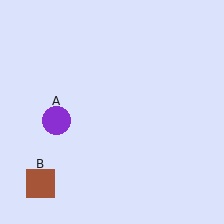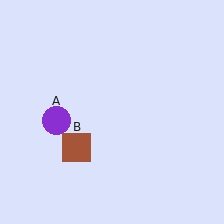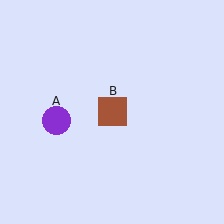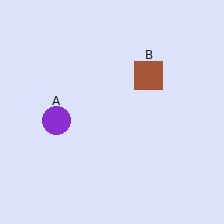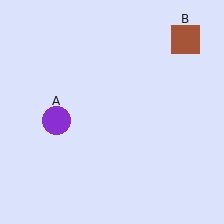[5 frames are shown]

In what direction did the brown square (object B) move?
The brown square (object B) moved up and to the right.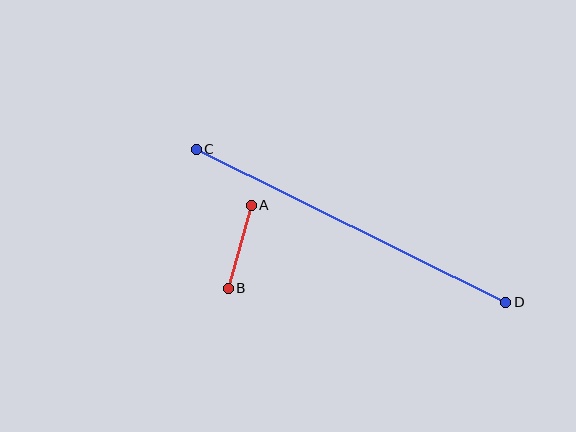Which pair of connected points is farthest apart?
Points C and D are farthest apart.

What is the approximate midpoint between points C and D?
The midpoint is at approximately (351, 226) pixels.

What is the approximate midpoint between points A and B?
The midpoint is at approximately (240, 247) pixels.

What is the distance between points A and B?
The distance is approximately 86 pixels.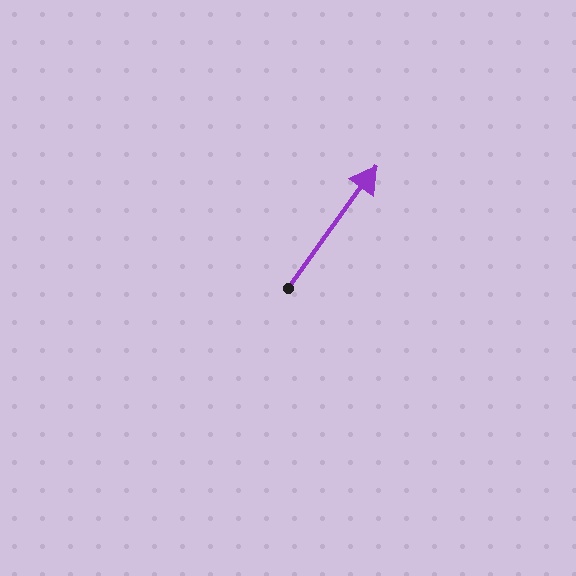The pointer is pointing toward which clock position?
Roughly 1 o'clock.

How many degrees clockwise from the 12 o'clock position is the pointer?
Approximately 36 degrees.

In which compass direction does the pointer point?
Northeast.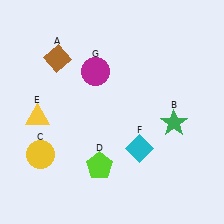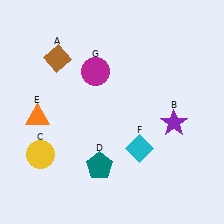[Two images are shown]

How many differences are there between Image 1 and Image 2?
There are 3 differences between the two images.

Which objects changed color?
B changed from green to purple. D changed from lime to teal. E changed from yellow to orange.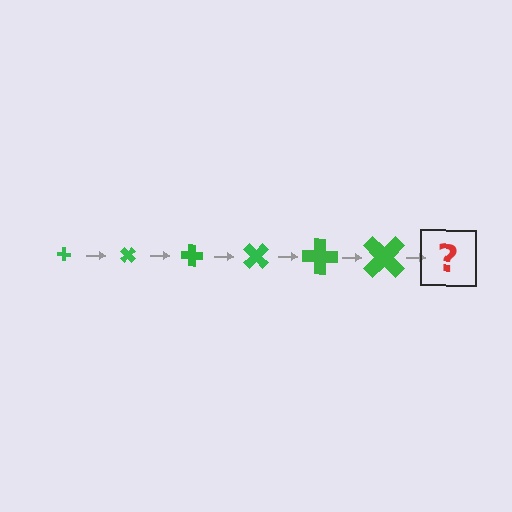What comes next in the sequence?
The next element should be a cross, larger than the previous one and rotated 270 degrees from the start.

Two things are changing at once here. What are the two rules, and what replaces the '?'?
The two rules are that the cross grows larger each step and it rotates 45 degrees each step. The '?' should be a cross, larger than the previous one and rotated 270 degrees from the start.